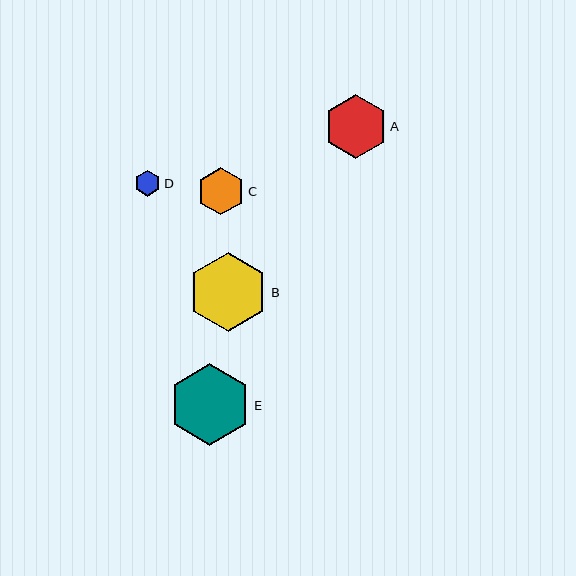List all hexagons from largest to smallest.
From largest to smallest: E, B, A, C, D.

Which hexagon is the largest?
Hexagon E is the largest with a size of approximately 82 pixels.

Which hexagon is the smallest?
Hexagon D is the smallest with a size of approximately 26 pixels.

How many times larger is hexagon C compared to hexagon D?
Hexagon C is approximately 1.8 times the size of hexagon D.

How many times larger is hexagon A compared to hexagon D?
Hexagon A is approximately 2.4 times the size of hexagon D.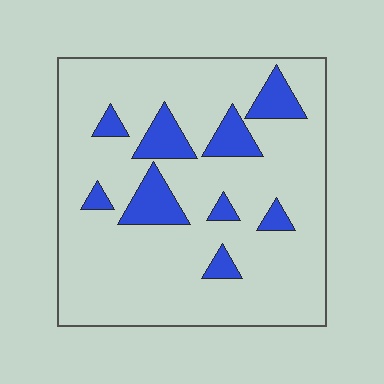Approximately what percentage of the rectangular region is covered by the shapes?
Approximately 15%.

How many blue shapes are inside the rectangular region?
9.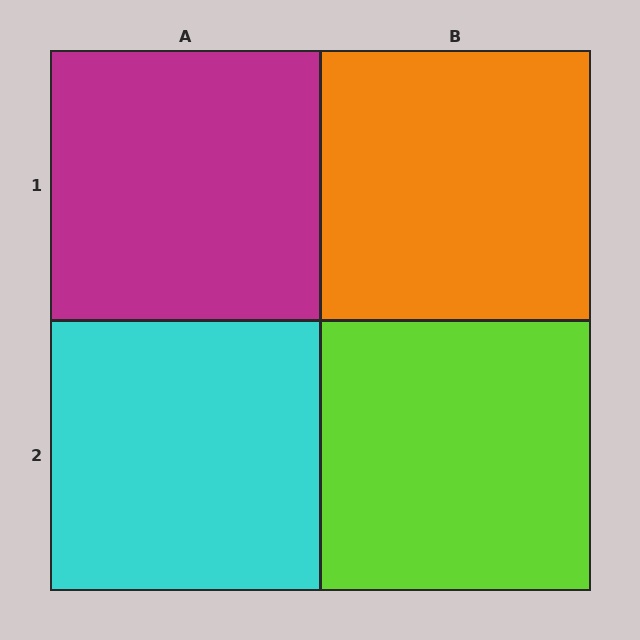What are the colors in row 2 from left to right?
Cyan, lime.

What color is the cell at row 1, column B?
Orange.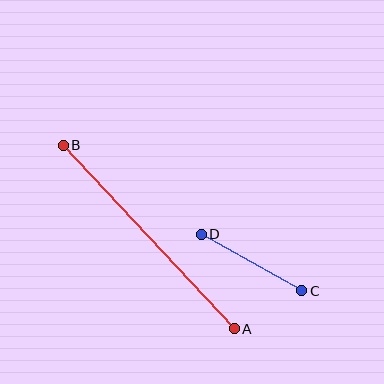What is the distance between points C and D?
The distance is approximately 116 pixels.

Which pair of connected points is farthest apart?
Points A and B are farthest apart.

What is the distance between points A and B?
The distance is approximately 251 pixels.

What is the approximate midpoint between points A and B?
The midpoint is at approximately (149, 237) pixels.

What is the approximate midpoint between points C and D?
The midpoint is at approximately (252, 263) pixels.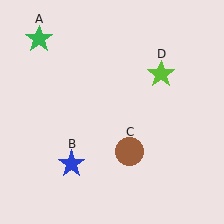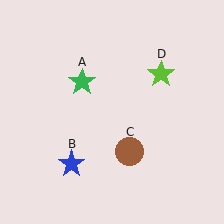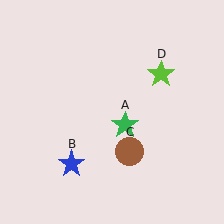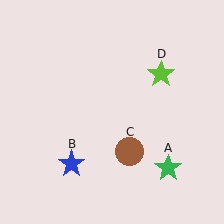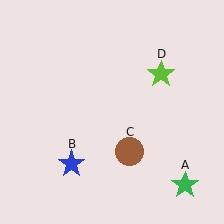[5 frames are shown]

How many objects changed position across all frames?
1 object changed position: green star (object A).